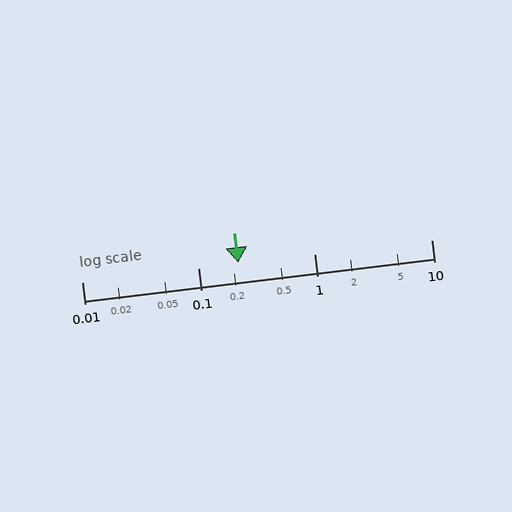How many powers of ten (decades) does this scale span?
The scale spans 3 decades, from 0.01 to 10.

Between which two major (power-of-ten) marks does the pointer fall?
The pointer is between 0.1 and 1.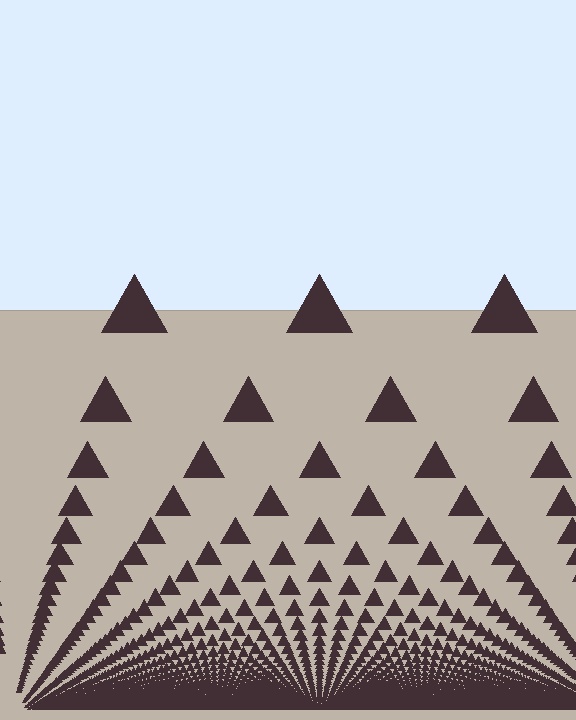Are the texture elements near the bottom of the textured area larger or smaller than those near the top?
Smaller. The gradient is inverted — elements near the bottom are smaller and denser.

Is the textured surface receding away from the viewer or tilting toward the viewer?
The surface appears to tilt toward the viewer. Texture elements get larger and sparser toward the top.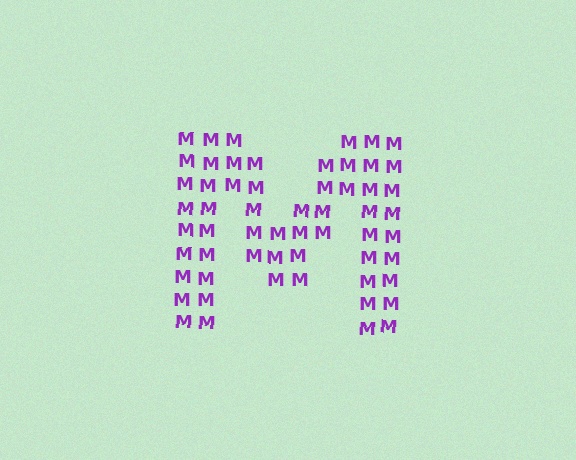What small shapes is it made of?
It is made of small letter M's.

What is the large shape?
The large shape is the letter M.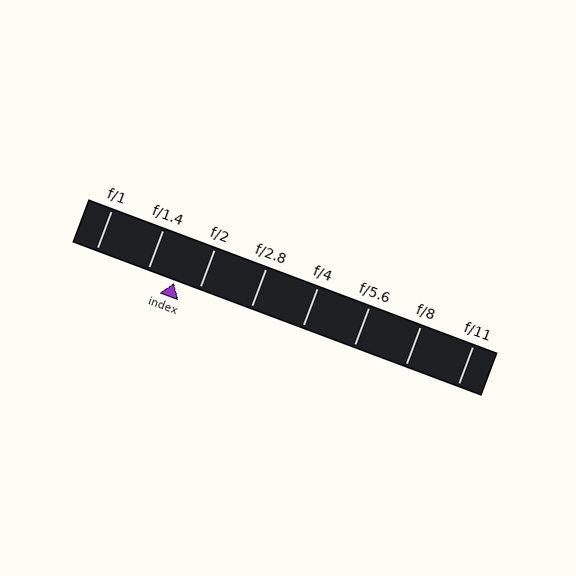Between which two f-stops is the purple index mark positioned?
The index mark is between f/1.4 and f/2.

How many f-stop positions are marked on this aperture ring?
There are 8 f-stop positions marked.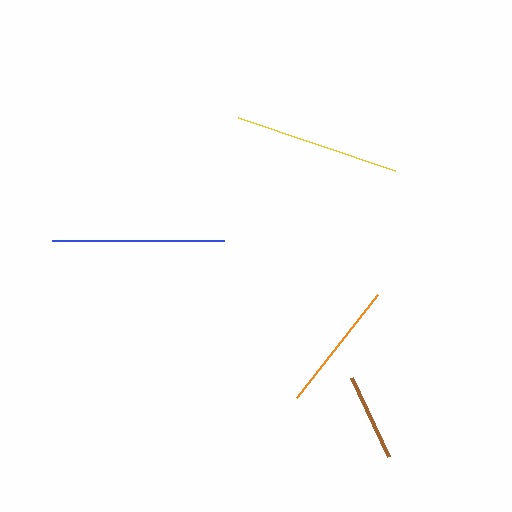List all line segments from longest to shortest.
From longest to shortest: blue, yellow, orange, brown.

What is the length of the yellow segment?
The yellow segment is approximately 166 pixels long.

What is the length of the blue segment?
The blue segment is approximately 172 pixels long.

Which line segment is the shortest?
The brown line is the shortest at approximately 88 pixels.